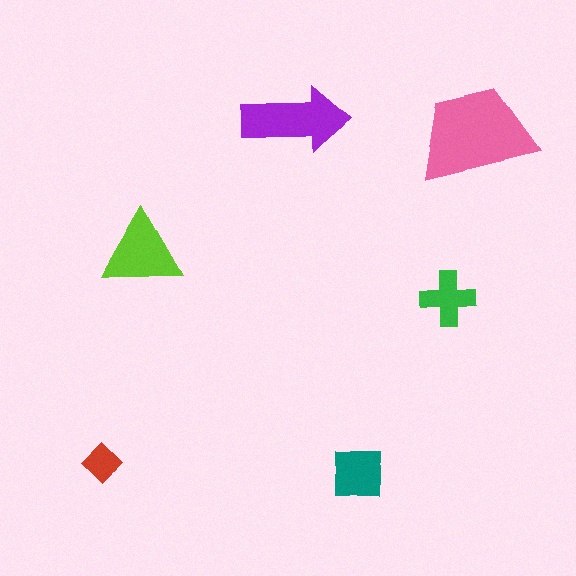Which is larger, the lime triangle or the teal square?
The lime triangle.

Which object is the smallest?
The red diamond.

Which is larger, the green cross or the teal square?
The teal square.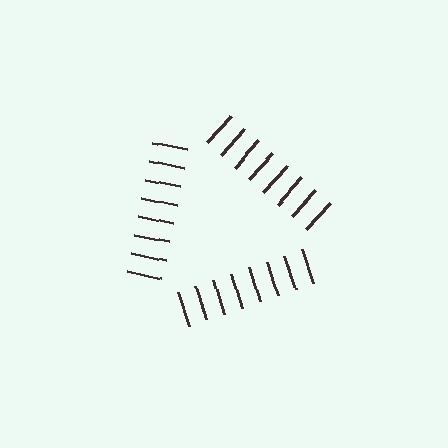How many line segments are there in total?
24 — 8 along each of the 3 edges.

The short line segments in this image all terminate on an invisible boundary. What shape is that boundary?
An illusory triangle — the line segments terminate on its edges but no continuous stroke is drawn.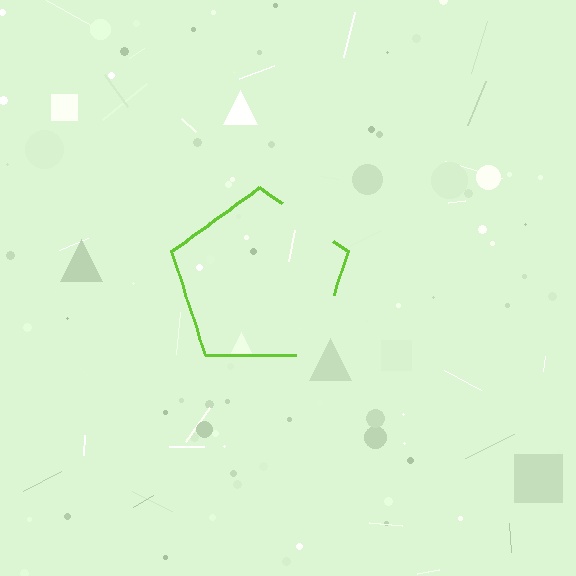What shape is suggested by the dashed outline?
The dashed outline suggests a pentagon.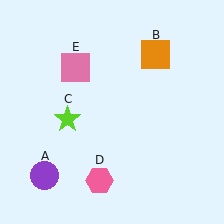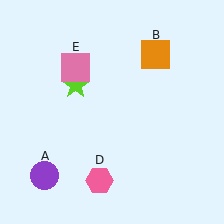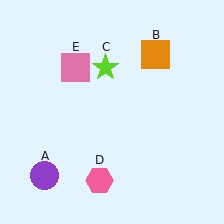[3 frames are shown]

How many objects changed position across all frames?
1 object changed position: lime star (object C).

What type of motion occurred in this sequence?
The lime star (object C) rotated clockwise around the center of the scene.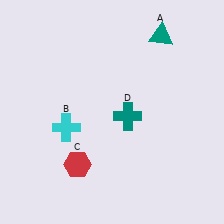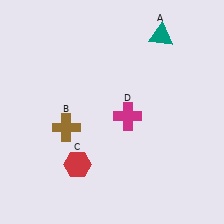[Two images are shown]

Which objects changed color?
B changed from cyan to brown. D changed from teal to magenta.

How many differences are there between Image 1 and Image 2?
There are 2 differences between the two images.